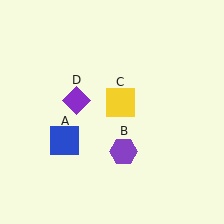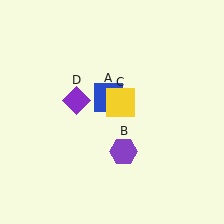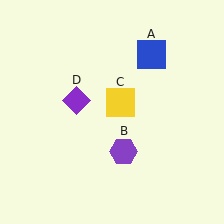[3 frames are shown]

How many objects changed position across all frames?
1 object changed position: blue square (object A).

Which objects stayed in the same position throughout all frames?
Purple hexagon (object B) and yellow square (object C) and purple diamond (object D) remained stationary.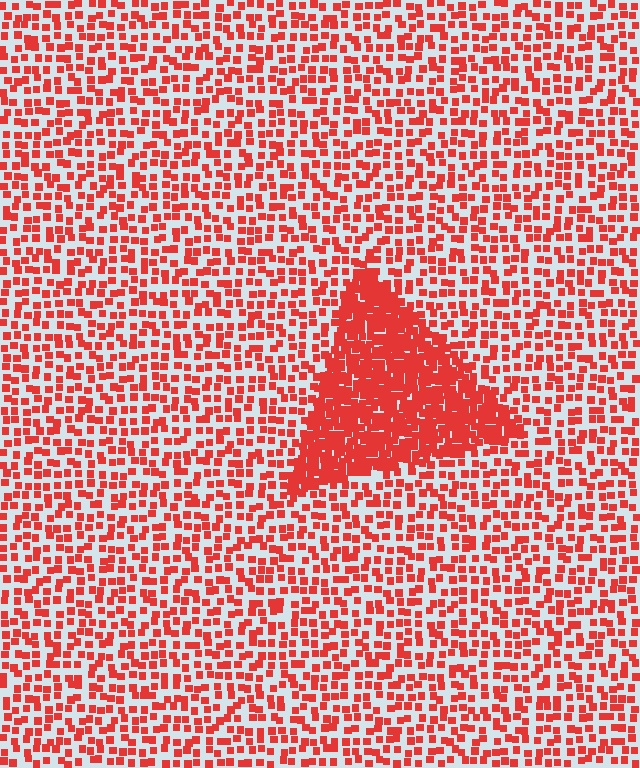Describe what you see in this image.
The image contains small red elements arranged at two different densities. A triangle-shaped region is visible where the elements are more densely packed than the surrounding area.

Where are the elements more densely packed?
The elements are more densely packed inside the triangle boundary.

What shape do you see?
I see a triangle.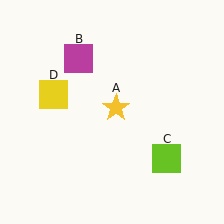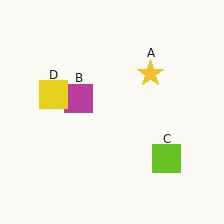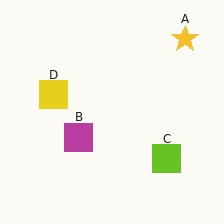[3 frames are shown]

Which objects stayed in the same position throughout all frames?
Lime square (object C) and yellow square (object D) remained stationary.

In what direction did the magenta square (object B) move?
The magenta square (object B) moved down.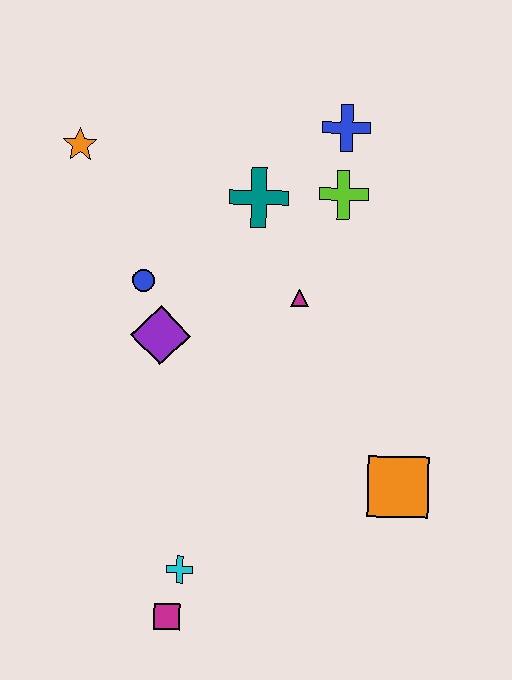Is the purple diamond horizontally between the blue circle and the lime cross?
Yes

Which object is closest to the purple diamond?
The blue circle is closest to the purple diamond.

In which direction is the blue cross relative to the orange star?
The blue cross is to the right of the orange star.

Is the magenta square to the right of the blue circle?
Yes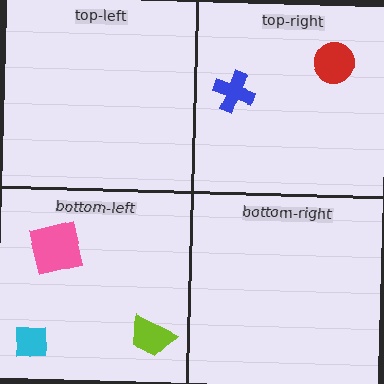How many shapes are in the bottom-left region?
3.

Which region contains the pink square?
The bottom-left region.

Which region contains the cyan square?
The bottom-left region.